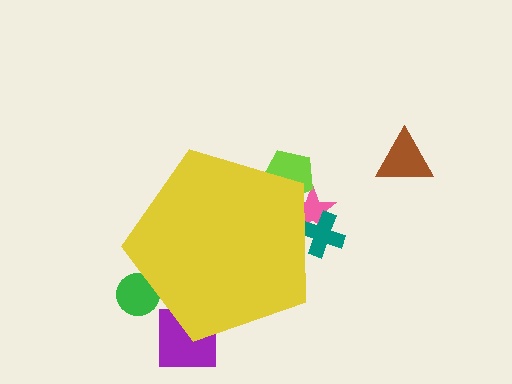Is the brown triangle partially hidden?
No, the brown triangle is fully visible.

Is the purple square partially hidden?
Yes, the purple square is partially hidden behind the yellow pentagon.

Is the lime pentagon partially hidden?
Yes, the lime pentagon is partially hidden behind the yellow pentagon.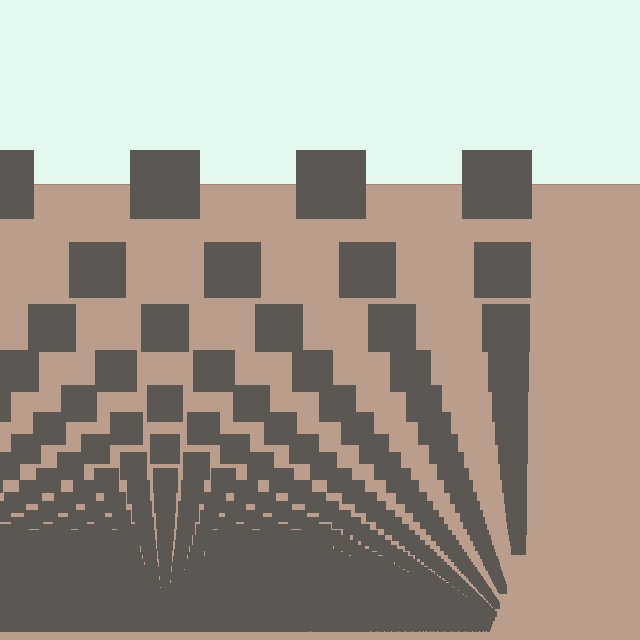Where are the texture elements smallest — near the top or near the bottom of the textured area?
Near the bottom.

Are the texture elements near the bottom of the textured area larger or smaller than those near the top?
Smaller. The gradient is inverted — elements near the bottom are smaller and denser.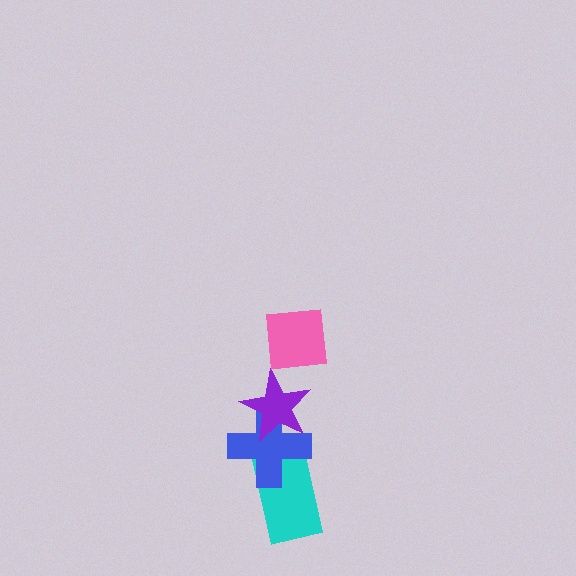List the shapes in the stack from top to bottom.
From top to bottom: the pink square, the purple star, the blue cross, the cyan rectangle.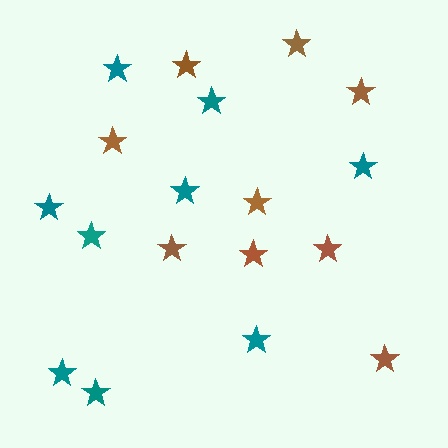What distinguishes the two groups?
There are 2 groups: one group of brown stars (9) and one group of teal stars (9).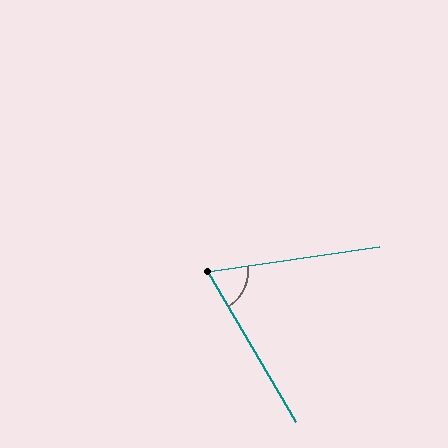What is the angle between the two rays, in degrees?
Approximately 68 degrees.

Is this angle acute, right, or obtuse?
It is acute.